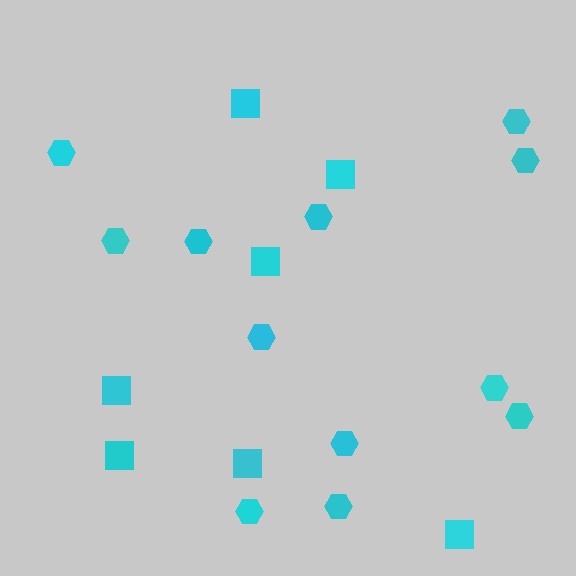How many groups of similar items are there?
There are 2 groups: one group of squares (7) and one group of hexagons (12).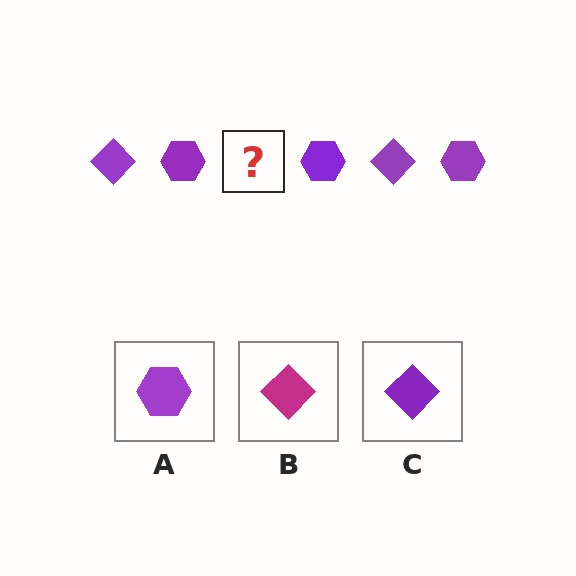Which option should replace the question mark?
Option C.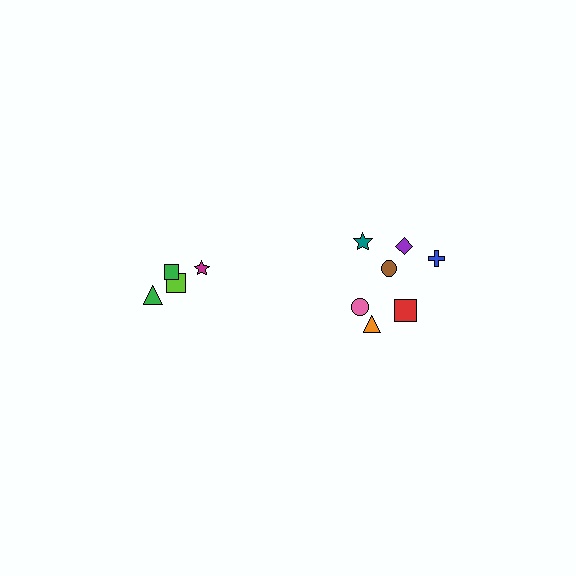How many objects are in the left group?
There are 4 objects.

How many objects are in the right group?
There are 7 objects.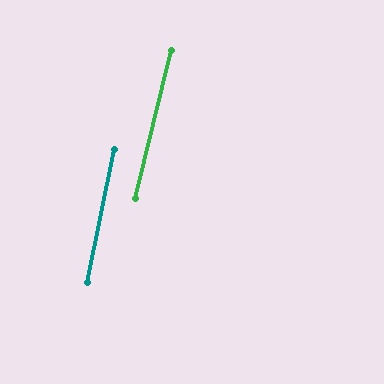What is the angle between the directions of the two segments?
Approximately 2 degrees.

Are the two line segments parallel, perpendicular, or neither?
Parallel — their directions differ by only 2.0°.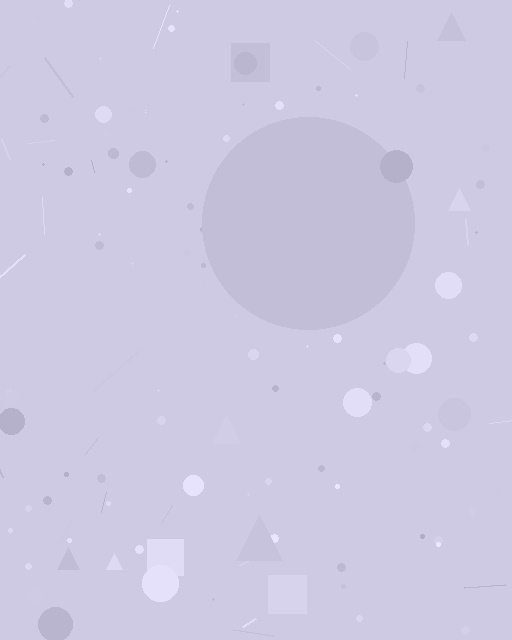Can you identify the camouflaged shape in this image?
The camouflaged shape is a circle.